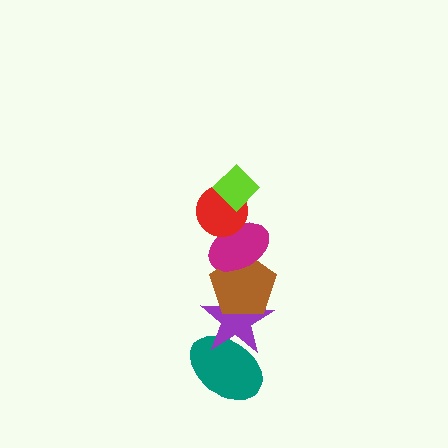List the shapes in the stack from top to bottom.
From top to bottom: the lime diamond, the red circle, the magenta ellipse, the brown pentagon, the purple star, the teal ellipse.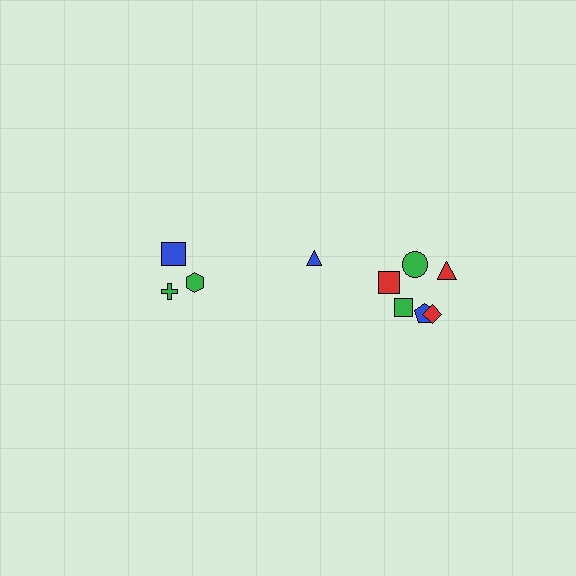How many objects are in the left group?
There are 3 objects.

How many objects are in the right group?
There are 7 objects.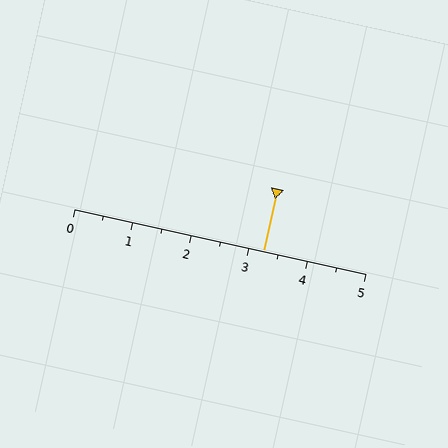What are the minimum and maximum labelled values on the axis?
The axis runs from 0 to 5.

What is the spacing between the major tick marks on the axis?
The major ticks are spaced 1 apart.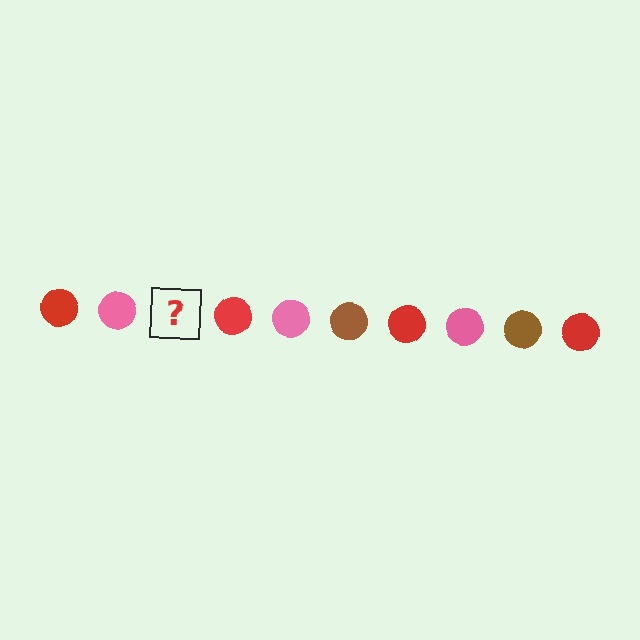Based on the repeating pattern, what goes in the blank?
The blank should be a brown circle.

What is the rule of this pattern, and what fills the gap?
The rule is that the pattern cycles through red, pink, brown circles. The gap should be filled with a brown circle.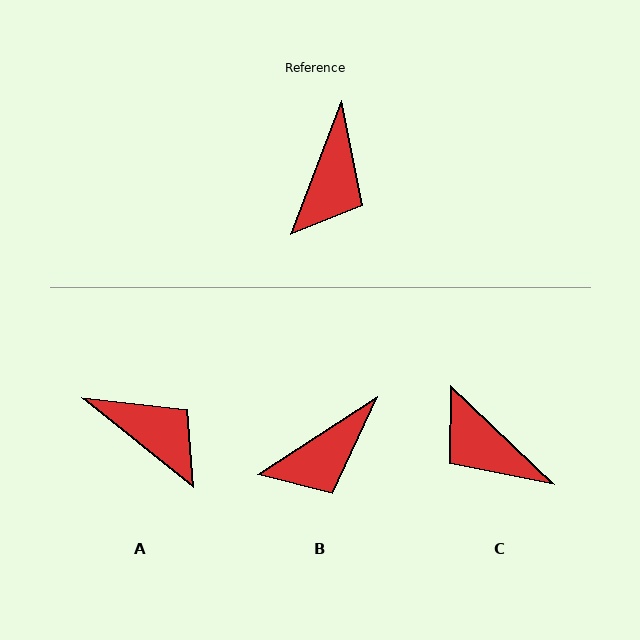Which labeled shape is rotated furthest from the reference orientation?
C, about 113 degrees away.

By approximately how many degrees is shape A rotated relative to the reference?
Approximately 73 degrees counter-clockwise.